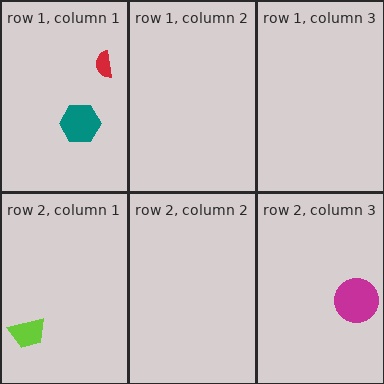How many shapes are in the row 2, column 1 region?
1.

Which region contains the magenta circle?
The row 2, column 3 region.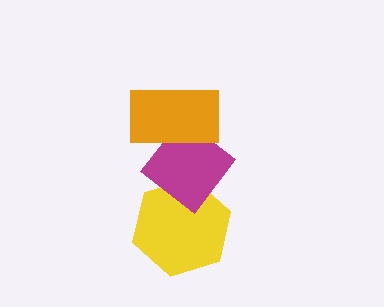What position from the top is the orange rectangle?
The orange rectangle is 1st from the top.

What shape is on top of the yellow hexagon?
The magenta diamond is on top of the yellow hexagon.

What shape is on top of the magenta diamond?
The orange rectangle is on top of the magenta diamond.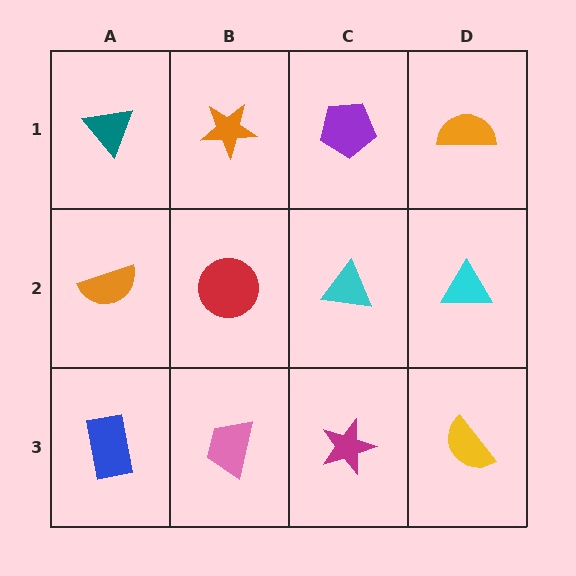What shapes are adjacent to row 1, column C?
A cyan triangle (row 2, column C), an orange star (row 1, column B), an orange semicircle (row 1, column D).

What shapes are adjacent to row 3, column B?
A red circle (row 2, column B), a blue rectangle (row 3, column A), a magenta star (row 3, column C).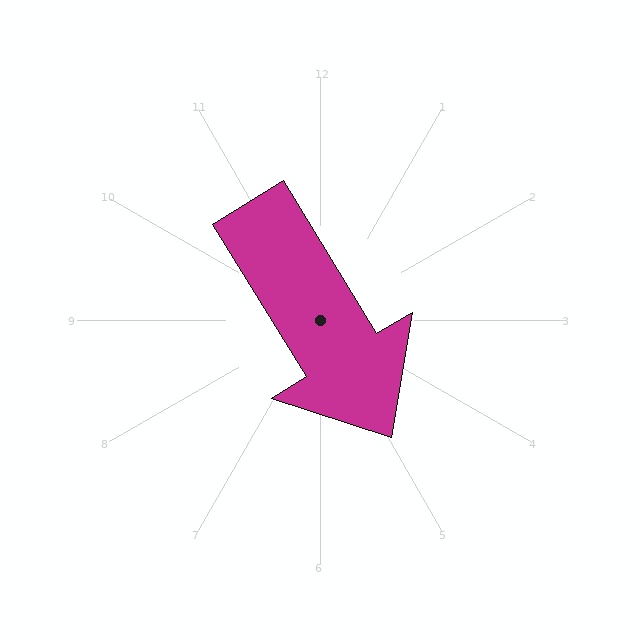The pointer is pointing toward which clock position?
Roughly 5 o'clock.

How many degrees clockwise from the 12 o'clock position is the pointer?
Approximately 149 degrees.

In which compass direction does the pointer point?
Southeast.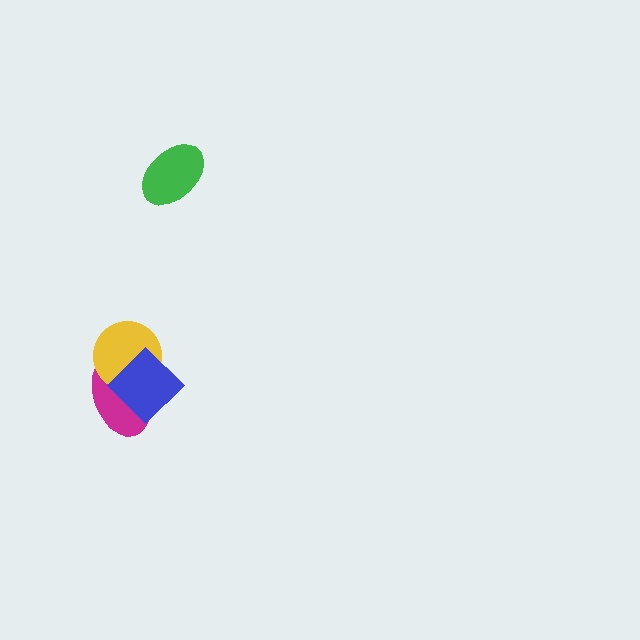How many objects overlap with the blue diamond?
2 objects overlap with the blue diamond.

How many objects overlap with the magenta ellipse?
2 objects overlap with the magenta ellipse.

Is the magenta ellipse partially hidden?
Yes, it is partially covered by another shape.